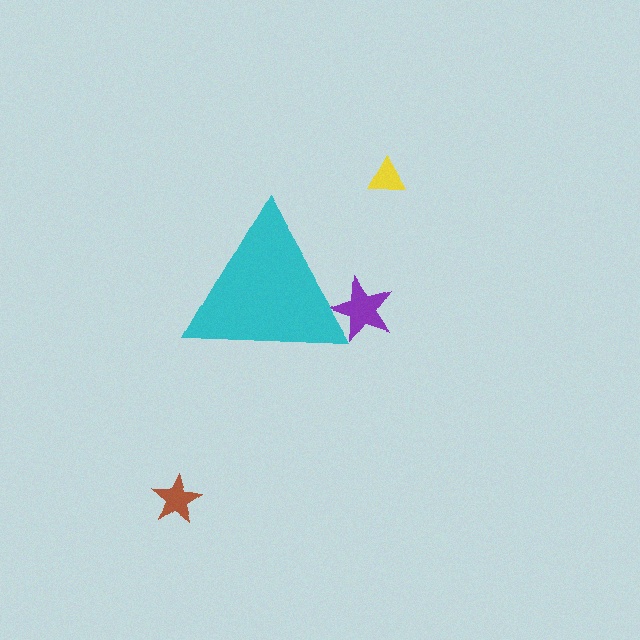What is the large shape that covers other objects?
A cyan triangle.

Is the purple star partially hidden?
Yes, the purple star is partially hidden behind the cyan triangle.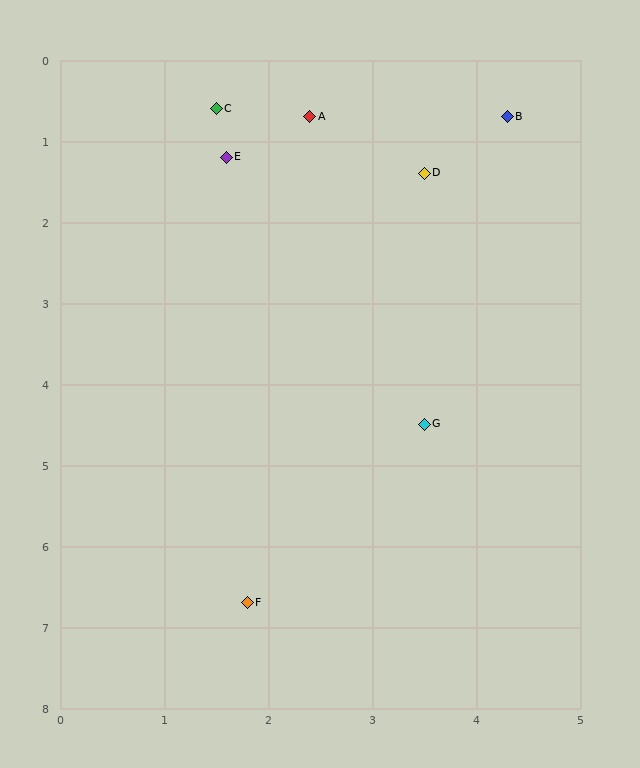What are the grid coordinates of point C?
Point C is at approximately (1.5, 0.6).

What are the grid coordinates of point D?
Point D is at approximately (3.5, 1.4).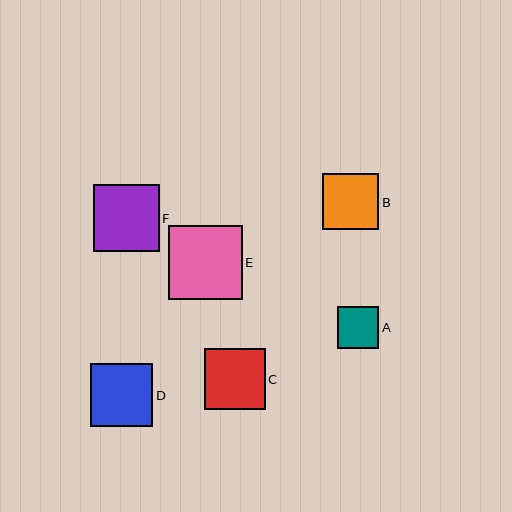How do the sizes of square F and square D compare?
Square F and square D are approximately the same size.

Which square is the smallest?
Square A is the smallest with a size of approximately 41 pixels.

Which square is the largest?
Square E is the largest with a size of approximately 73 pixels.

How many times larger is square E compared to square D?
Square E is approximately 1.2 times the size of square D.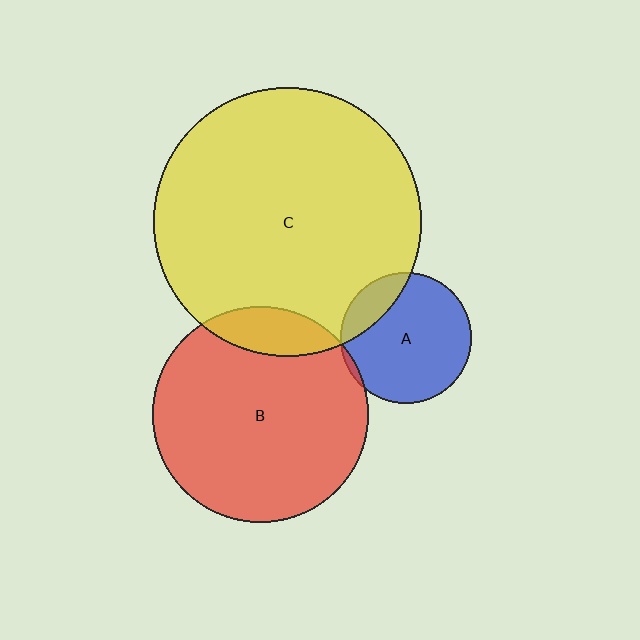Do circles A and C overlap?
Yes.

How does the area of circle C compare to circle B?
Approximately 1.6 times.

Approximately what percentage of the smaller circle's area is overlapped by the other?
Approximately 15%.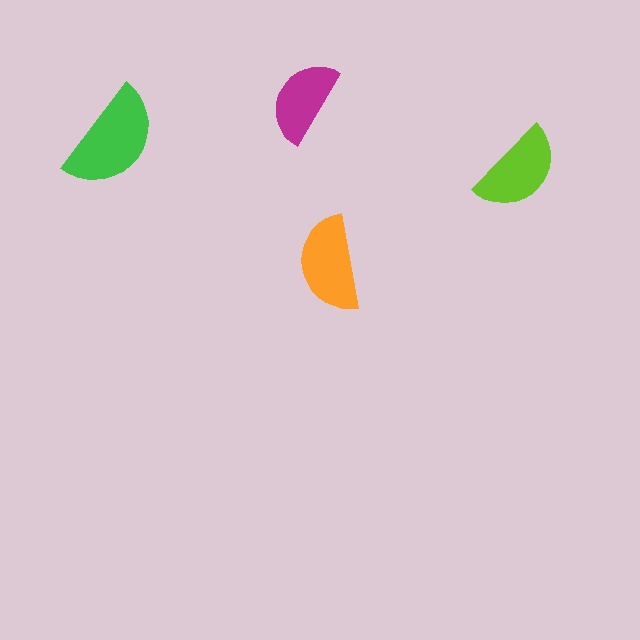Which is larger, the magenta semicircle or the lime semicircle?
The lime one.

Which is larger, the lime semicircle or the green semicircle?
The green one.